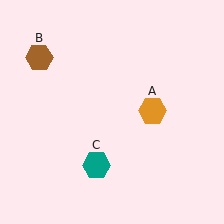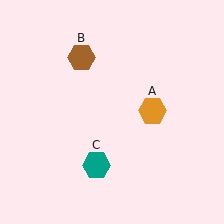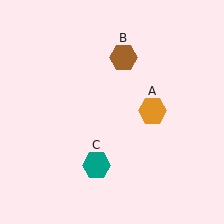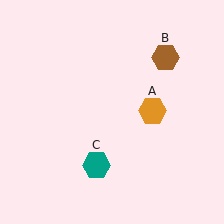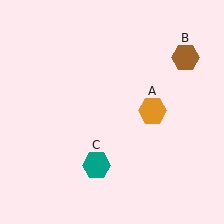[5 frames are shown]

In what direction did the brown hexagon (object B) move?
The brown hexagon (object B) moved right.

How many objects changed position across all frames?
1 object changed position: brown hexagon (object B).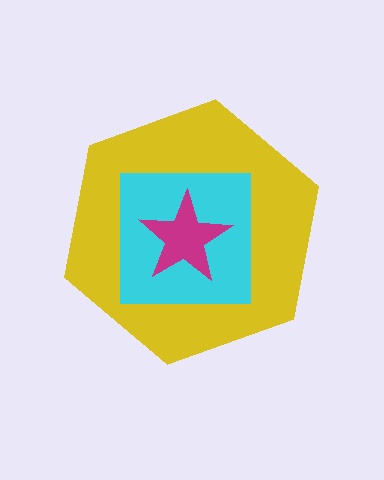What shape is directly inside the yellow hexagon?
The cyan square.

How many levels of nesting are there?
3.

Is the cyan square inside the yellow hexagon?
Yes.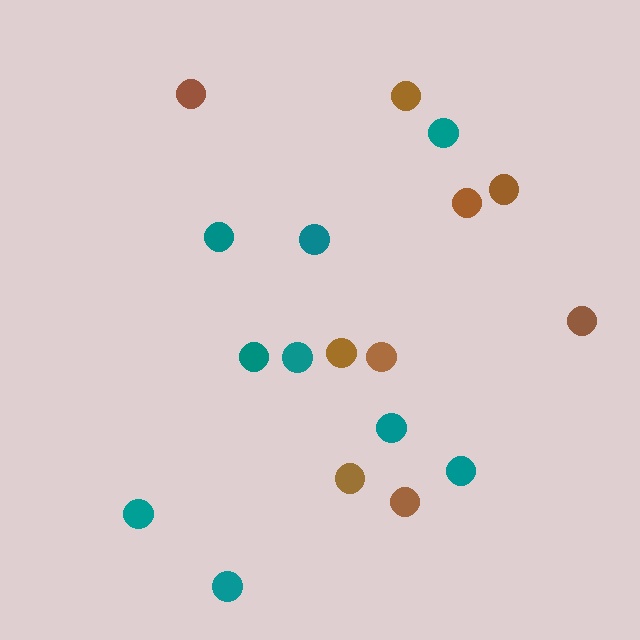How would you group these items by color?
There are 2 groups: one group of brown circles (9) and one group of teal circles (9).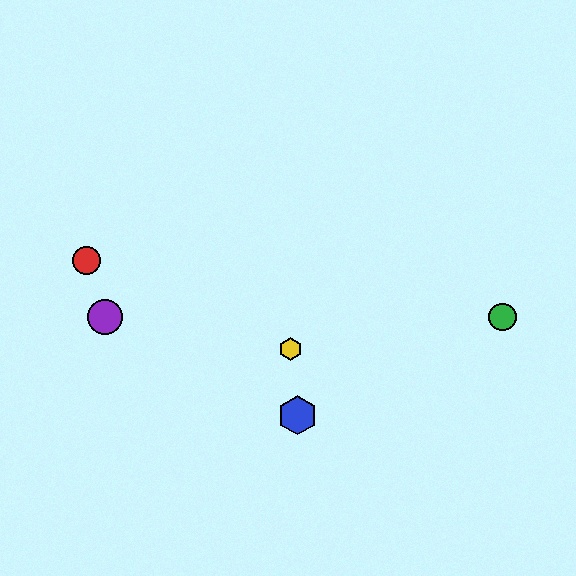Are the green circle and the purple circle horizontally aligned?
Yes, both are at y≈317.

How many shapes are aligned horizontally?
2 shapes (the green circle, the purple circle) are aligned horizontally.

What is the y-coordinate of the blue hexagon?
The blue hexagon is at y≈415.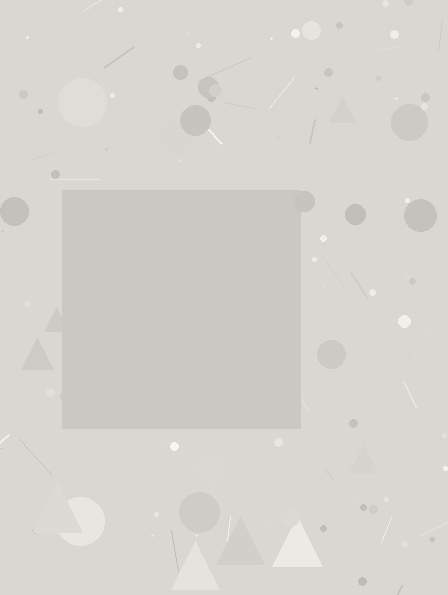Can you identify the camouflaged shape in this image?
The camouflaged shape is a square.